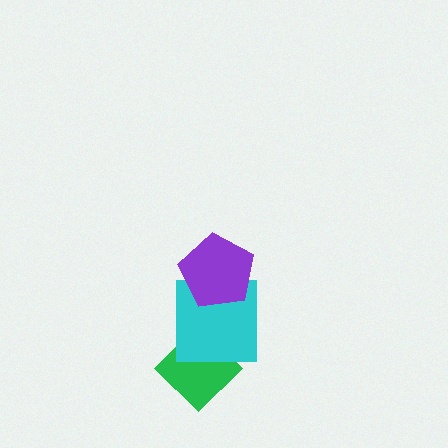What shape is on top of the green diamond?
The cyan square is on top of the green diamond.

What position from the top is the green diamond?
The green diamond is 3rd from the top.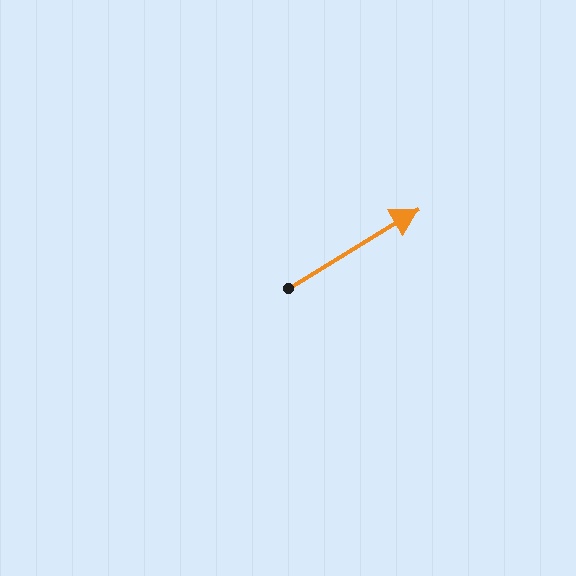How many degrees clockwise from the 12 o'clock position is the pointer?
Approximately 59 degrees.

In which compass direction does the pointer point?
Northeast.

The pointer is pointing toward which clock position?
Roughly 2 o'clock.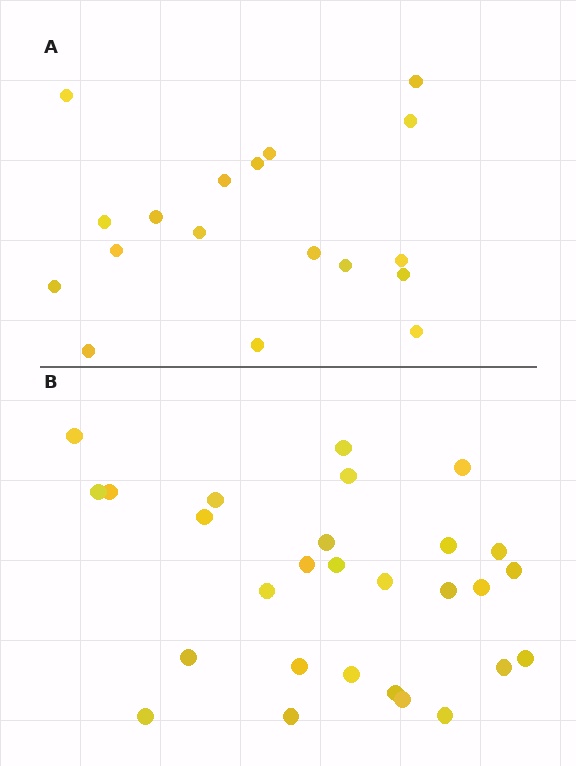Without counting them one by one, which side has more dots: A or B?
Region B (the bottom region) has more dots.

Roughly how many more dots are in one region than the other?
Region B has roughly 10 or so more dots than region A.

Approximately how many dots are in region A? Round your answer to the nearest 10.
About 20 dots. (The exact count is 18, which rounds to 20.)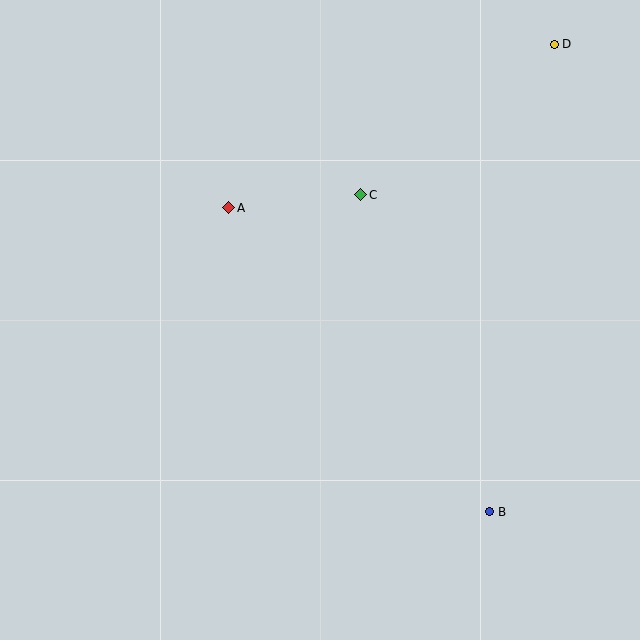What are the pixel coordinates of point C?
Point C is at (361, 195).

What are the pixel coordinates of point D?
Point D is at (554, 44).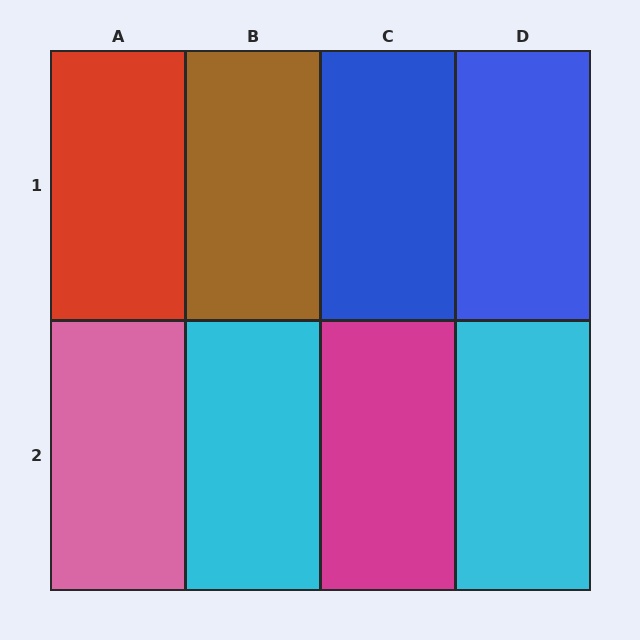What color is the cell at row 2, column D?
Cyan.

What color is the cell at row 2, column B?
Cyan.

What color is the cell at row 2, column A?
Pink.